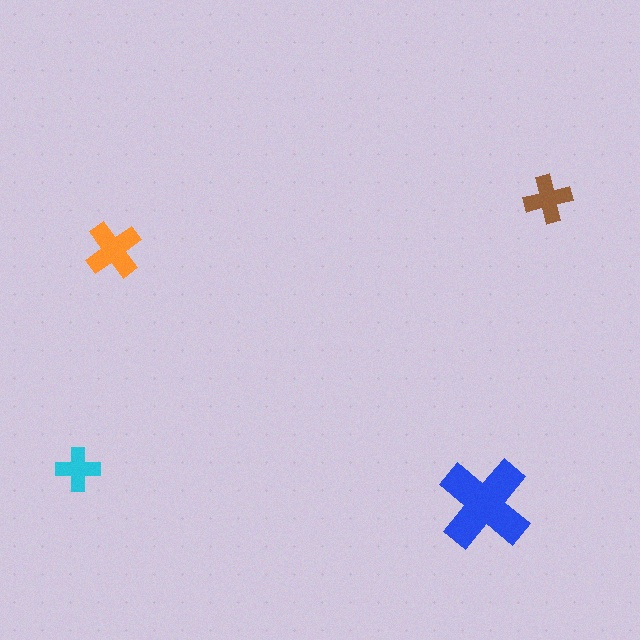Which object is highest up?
The brown cross is topmost.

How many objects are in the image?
There are 4 objects in the image.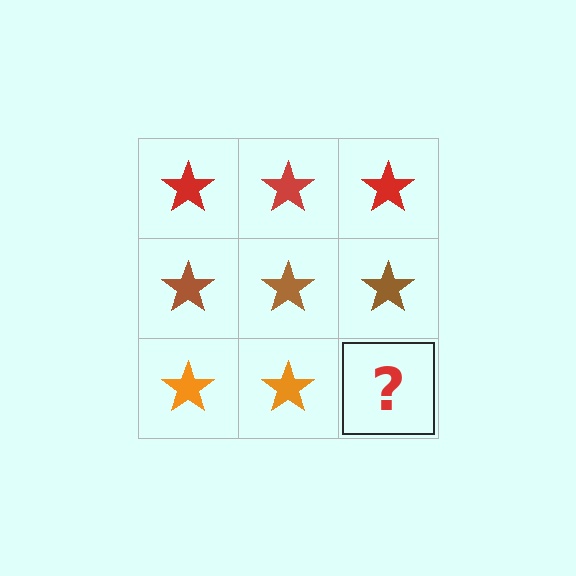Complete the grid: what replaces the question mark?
The question mark should be replaced with an orange star.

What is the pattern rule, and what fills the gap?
The rule is that each row has a consistent color. The gap should be filled with an orange star.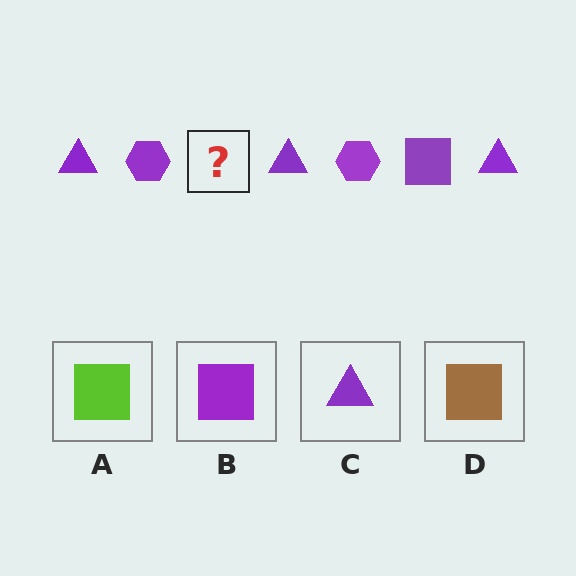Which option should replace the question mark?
Option B.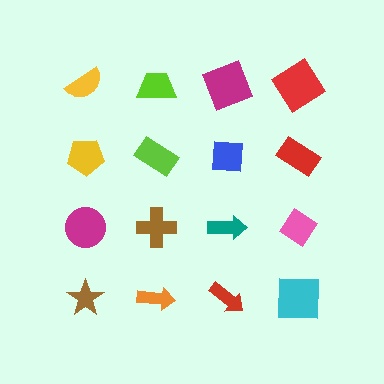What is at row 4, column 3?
A red arrow.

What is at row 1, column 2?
A lime trapezoid.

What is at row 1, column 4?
A red diamond.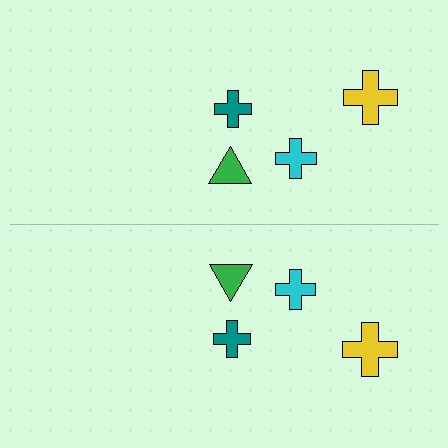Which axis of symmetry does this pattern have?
The pattern has a horizontal axis of symmetry running through the center of the image.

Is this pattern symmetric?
Yes, this pattern has bilateral (reflection) symmetry.